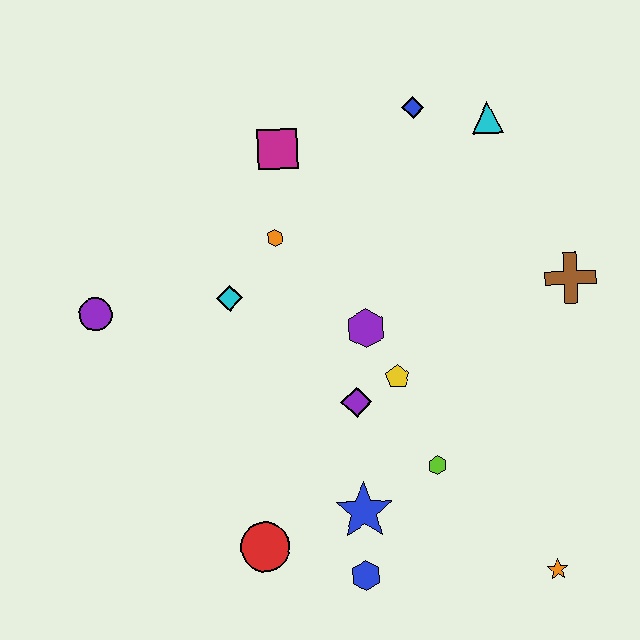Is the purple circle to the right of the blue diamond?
No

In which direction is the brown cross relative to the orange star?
The brown cross is above the orange star.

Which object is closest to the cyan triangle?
The blue diamond is closest to the cyan triangle.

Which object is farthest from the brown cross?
The purple circle is farthest from the brown cross.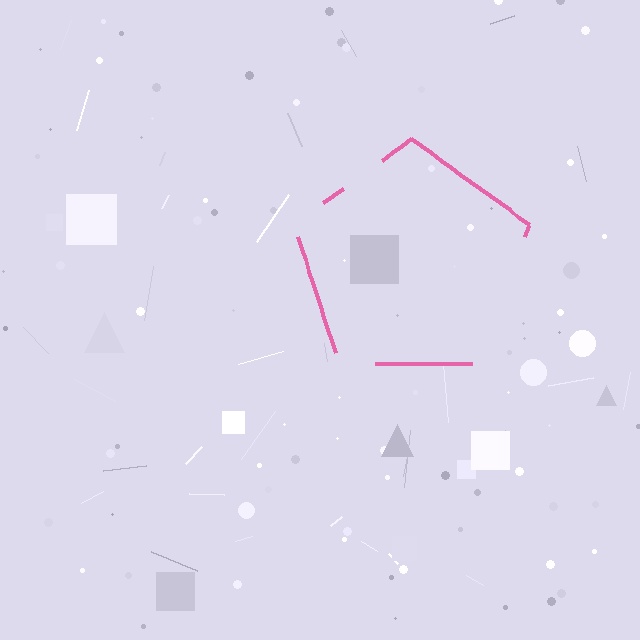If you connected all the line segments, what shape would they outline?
They would outline a pentagon.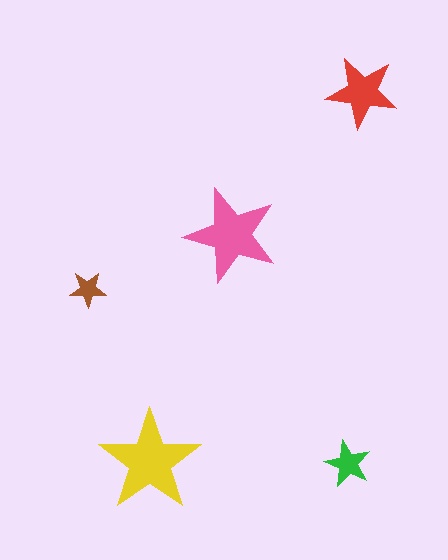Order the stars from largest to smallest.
the yellow one, the pink one, the red one, the green one, the brown one.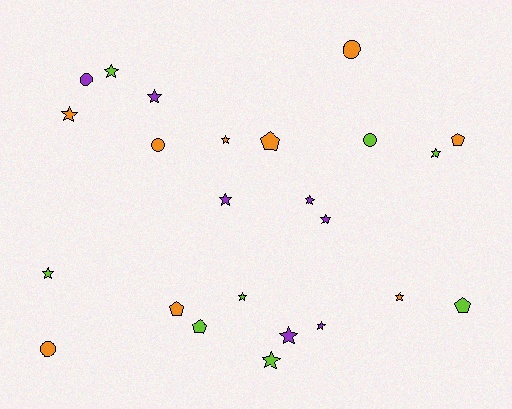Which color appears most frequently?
Orange, with 9 objects.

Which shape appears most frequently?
Star, with 14 objects.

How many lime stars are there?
There are 5 lime stars.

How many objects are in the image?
There are 24 objects.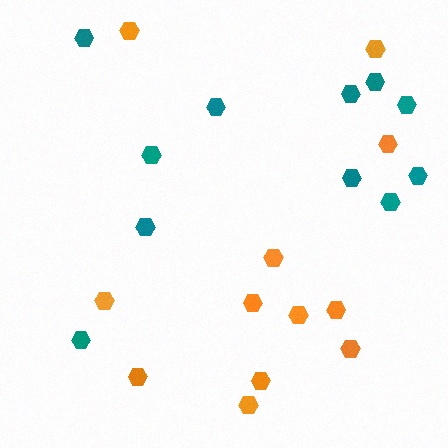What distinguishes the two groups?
There are 2 groups: one group of teal hexagons (11) and one group of orange hexagons (12).